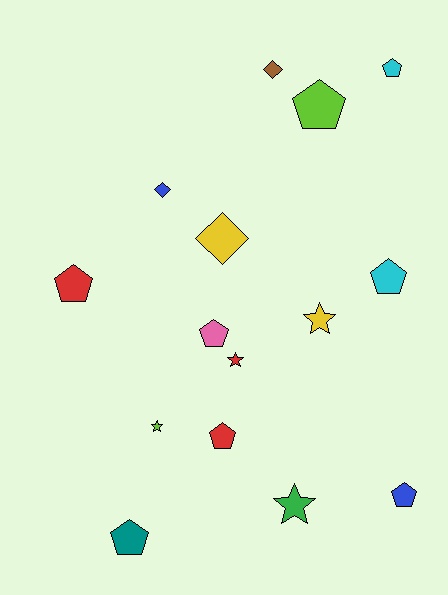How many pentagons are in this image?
There are 8 pentagons.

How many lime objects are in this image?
There are 2 lime objects.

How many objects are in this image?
There are 15 objects.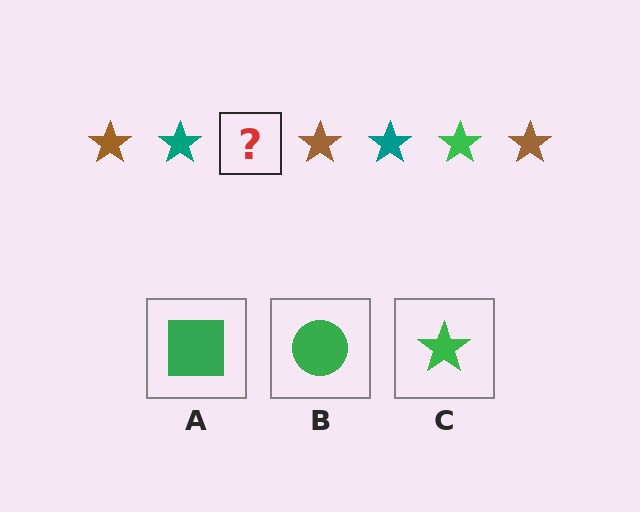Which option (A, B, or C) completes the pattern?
C.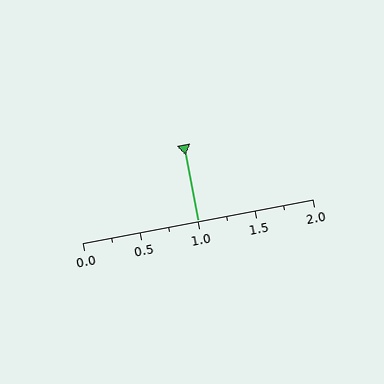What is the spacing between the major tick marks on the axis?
The major ticks are spaced 0.5 apart.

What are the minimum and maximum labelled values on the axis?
The axis runs from 0.0 to 2.0.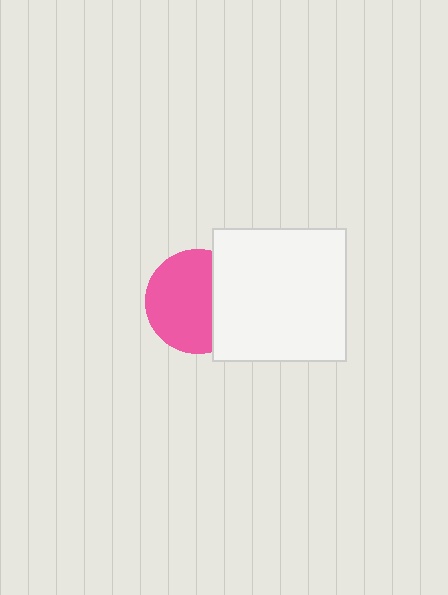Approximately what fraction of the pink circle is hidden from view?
Roughly 34% of the pink circle is hidden behind the white square.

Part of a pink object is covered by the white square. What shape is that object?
It is a circle.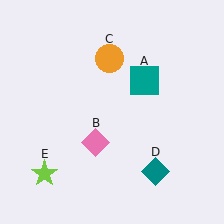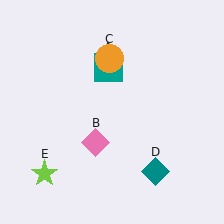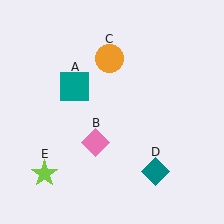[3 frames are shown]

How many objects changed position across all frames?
1 object changed position: teal square (object A).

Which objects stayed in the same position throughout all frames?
Pink diamond (object B) and orange circle (object C) and teal diamond (object D) and lime star (object E) remained stationary.